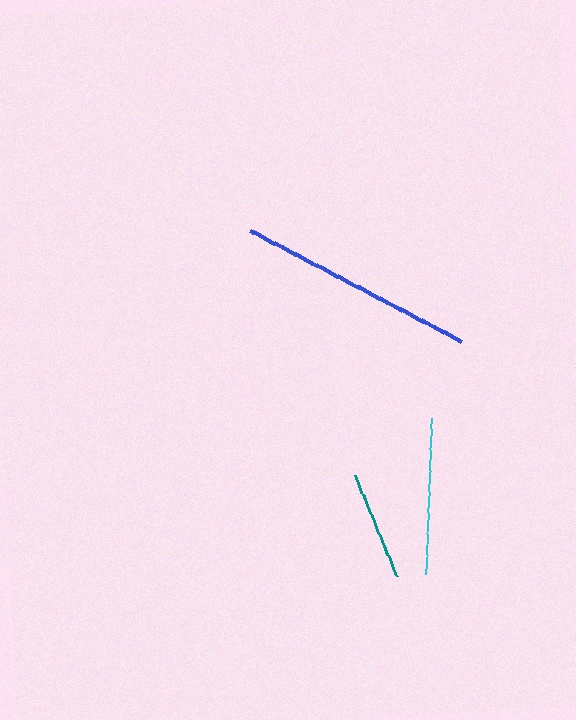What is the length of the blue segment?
The blue segment is approximately 238 pixels long.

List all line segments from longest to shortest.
From longest to shortest: blue, cyan, teal.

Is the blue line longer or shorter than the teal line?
The blue line is longer than the teal line.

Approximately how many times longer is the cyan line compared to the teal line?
The cyan line is approximately 1.4 times the length of the teal line.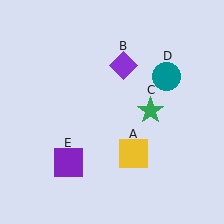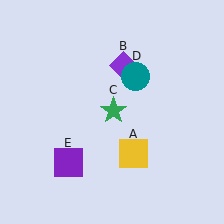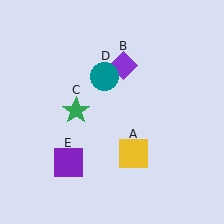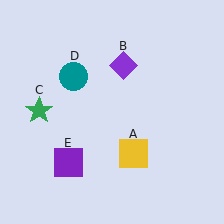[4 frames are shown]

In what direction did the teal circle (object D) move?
The teal circle (object D) moved left.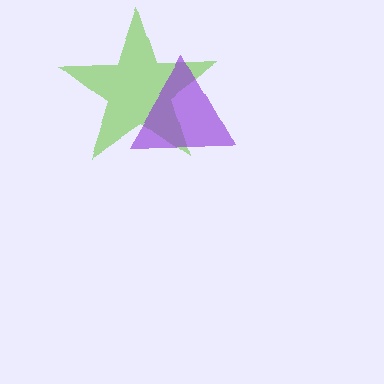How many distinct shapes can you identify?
There are 2 distinct shapes: a lime star, a purple triangle.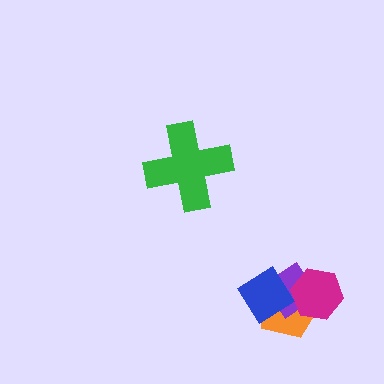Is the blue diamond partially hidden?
No, no other shape covers it.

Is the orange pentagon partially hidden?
Yes, it is partially covered by another shape.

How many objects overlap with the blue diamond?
2 objects overlap with the blue diamond.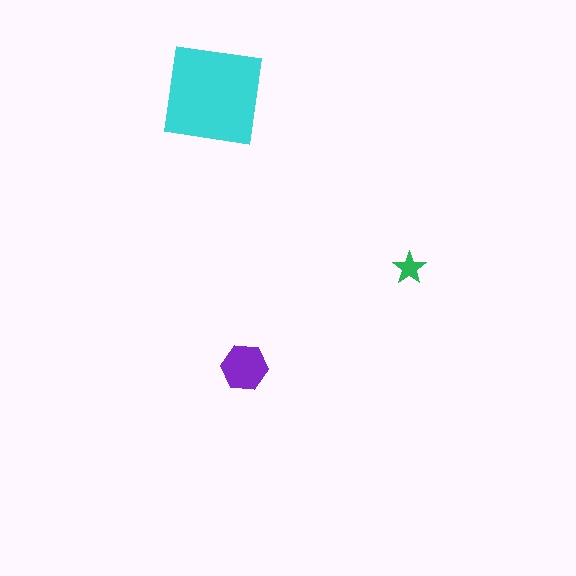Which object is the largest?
The cyan square.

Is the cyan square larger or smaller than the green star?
Larger.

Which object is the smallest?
The green star.